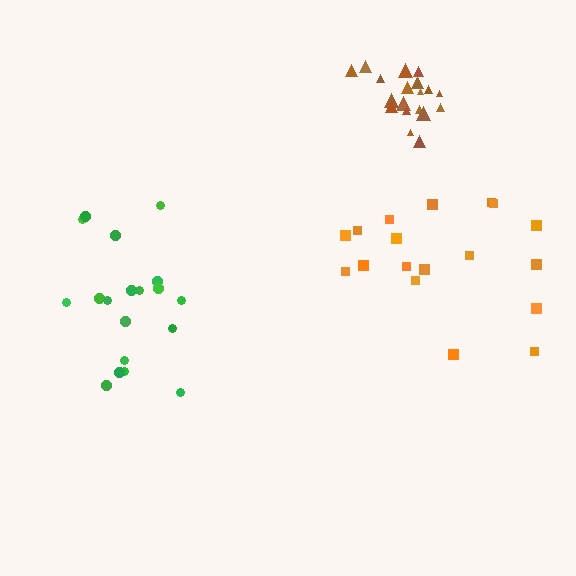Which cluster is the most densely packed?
Brown.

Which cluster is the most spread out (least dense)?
Orange.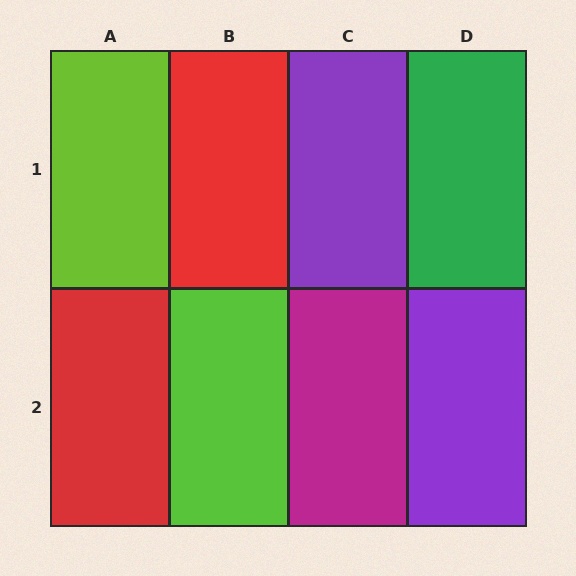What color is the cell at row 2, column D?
Purple.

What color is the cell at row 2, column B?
Lime.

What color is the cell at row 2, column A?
Red.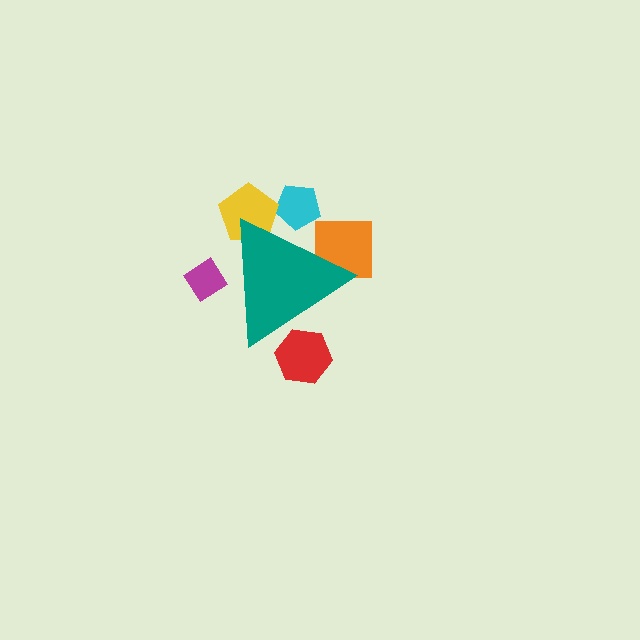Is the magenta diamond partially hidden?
Yes, the magenta diamond is partially hidden behind the teal triangle.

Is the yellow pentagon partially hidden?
Yes, the yellow pentagon is partially hidden behind the teal triangle.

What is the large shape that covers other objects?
A teal triangle.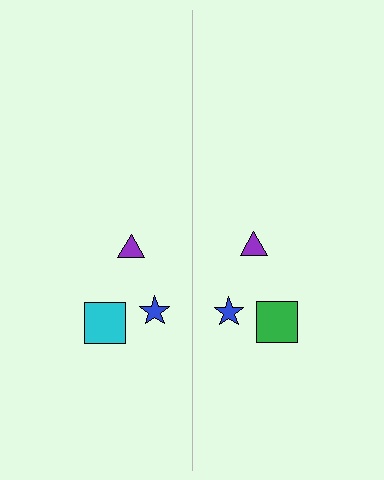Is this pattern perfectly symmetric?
No, the pattern is not perfectly symmetric. The green square on the right side breaks the symmetry — its mirror counterpart is cyan.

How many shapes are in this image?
There are 6 shapes in this image.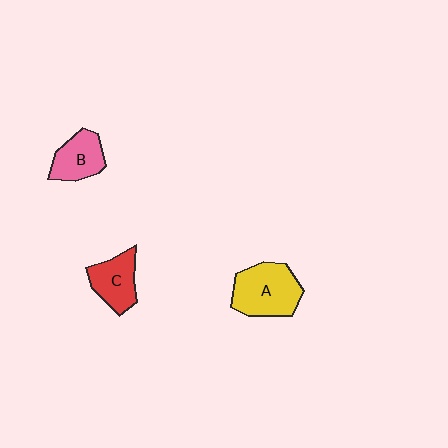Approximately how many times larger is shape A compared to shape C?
Approximately 1.5 times.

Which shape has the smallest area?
Shape B (pink).